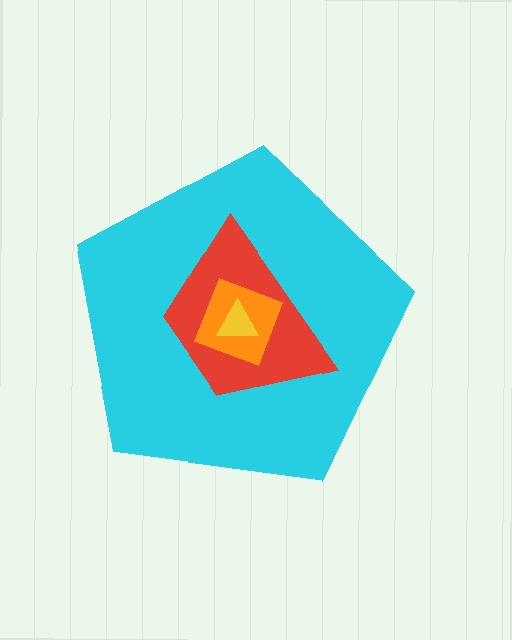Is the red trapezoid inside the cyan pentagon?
Yes.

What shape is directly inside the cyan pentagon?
The red trapezoid.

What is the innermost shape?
The yellow triangle.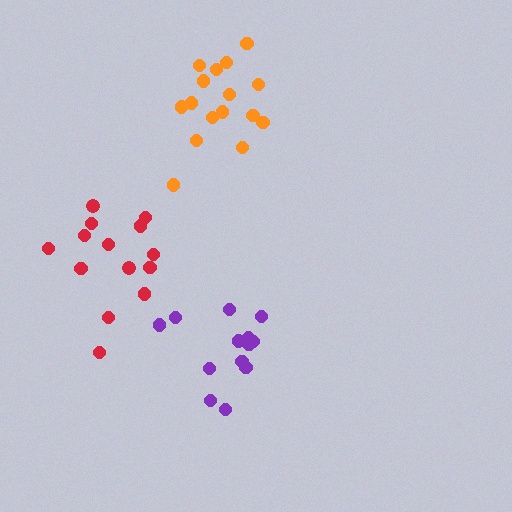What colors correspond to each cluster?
The clusters are colored: orange, red, purple.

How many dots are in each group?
Group 1: 16 dots, Group 2: 14 dots, Group 3: 14 dots (44 total).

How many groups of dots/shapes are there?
There are 3 groups.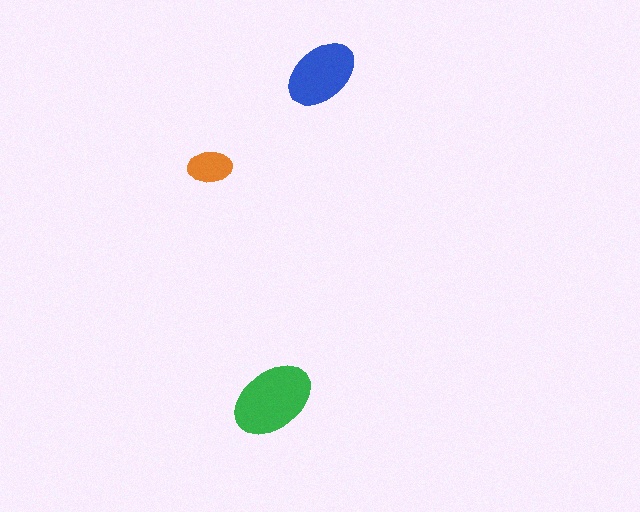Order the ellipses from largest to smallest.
the green one, the blue one, the orange one.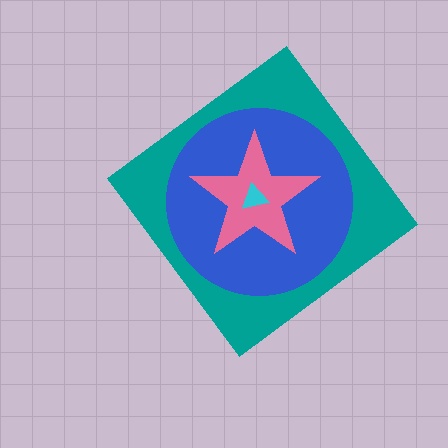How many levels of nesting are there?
4.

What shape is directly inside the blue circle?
The pink star.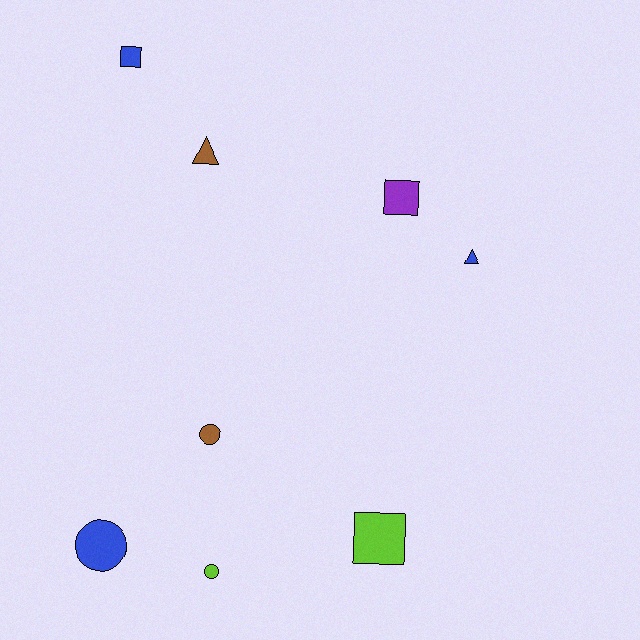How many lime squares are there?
There is 1 lime square.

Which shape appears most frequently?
Square, with 3 objects.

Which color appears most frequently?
Blue, with 3 objects.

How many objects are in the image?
There are 8 objects.